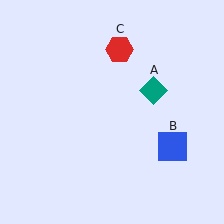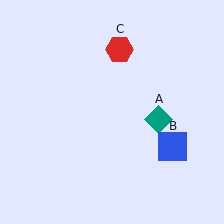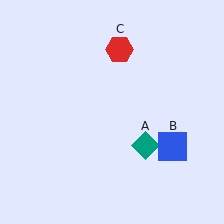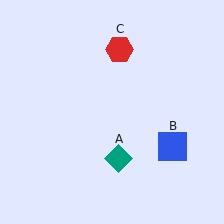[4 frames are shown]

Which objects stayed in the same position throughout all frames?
Blue square (object B) and red hexagon (object C) remained stationary.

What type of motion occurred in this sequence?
The teal diamond (object A) rotated clockwise around the center of the scene.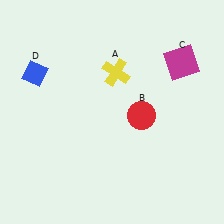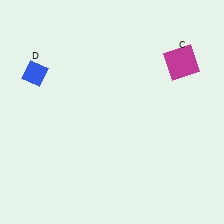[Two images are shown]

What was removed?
The red circle (B), the yellow cross (A) were removed in Image 2.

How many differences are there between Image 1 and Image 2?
There are 2 differences between the two images.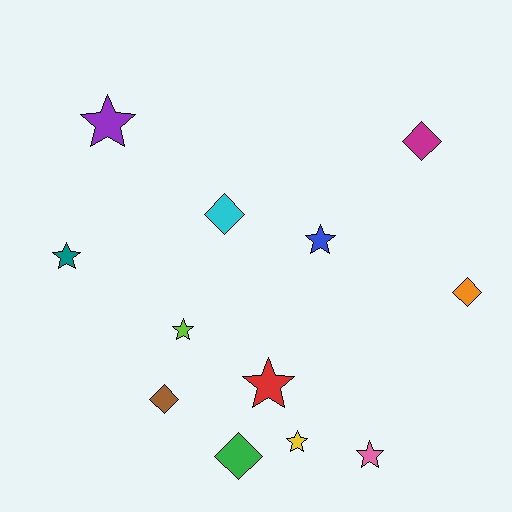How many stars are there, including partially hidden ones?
There are 7 stars.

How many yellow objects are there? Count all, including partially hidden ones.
There is 1 yellow object.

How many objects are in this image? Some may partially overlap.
There are 12 objects.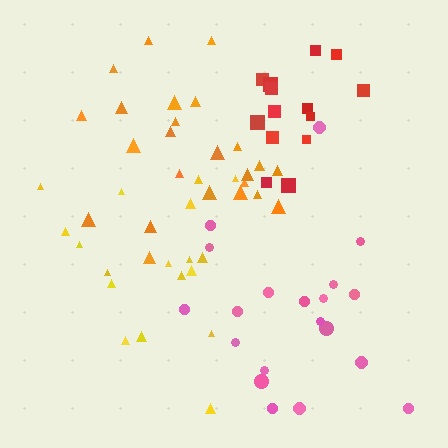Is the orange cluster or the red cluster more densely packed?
Red.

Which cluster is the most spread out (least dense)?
Pink.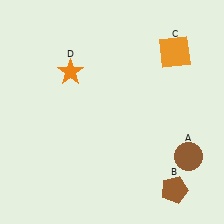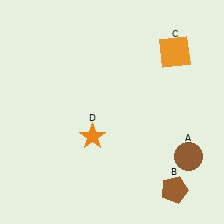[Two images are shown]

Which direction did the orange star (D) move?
The orange star (D) moved down.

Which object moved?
The orange star (D) moved down.